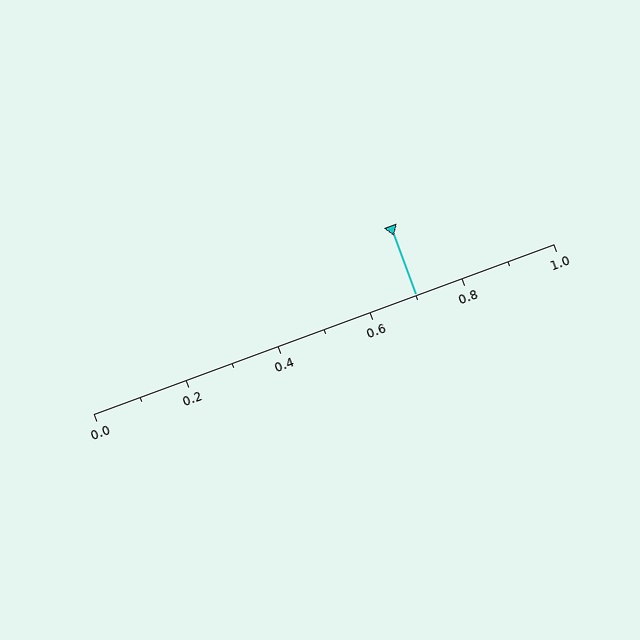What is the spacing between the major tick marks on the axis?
The major ticks are spaced 0.2 apart.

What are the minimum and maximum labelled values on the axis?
The axis runs from 0.0 to 1.0.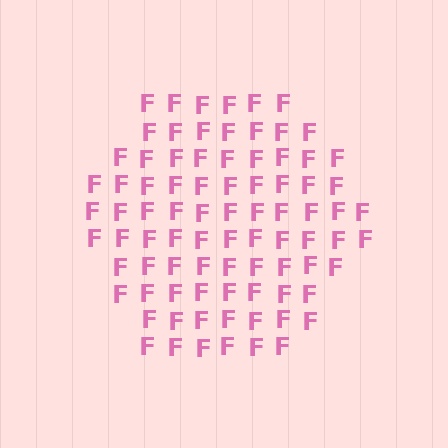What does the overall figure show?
The overall figure shows a hexagon.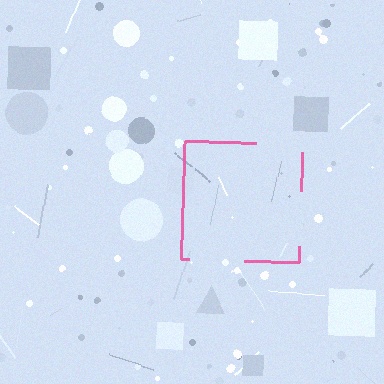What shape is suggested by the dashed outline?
The dashed outline suggests a square.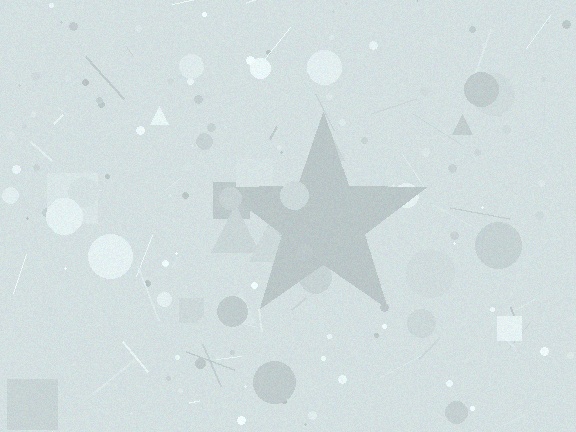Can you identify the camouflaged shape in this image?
The camouflaged shape is a star.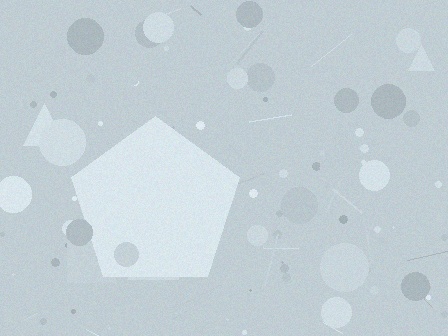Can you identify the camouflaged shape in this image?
The camouflaged shape is a pentagon.